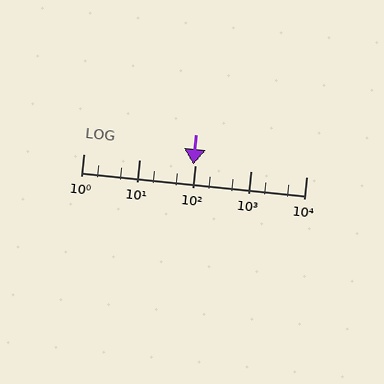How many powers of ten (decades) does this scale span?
The scale spans 4 decades, from 1 to 10000.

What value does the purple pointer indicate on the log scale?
The pointer indicates approximately 95.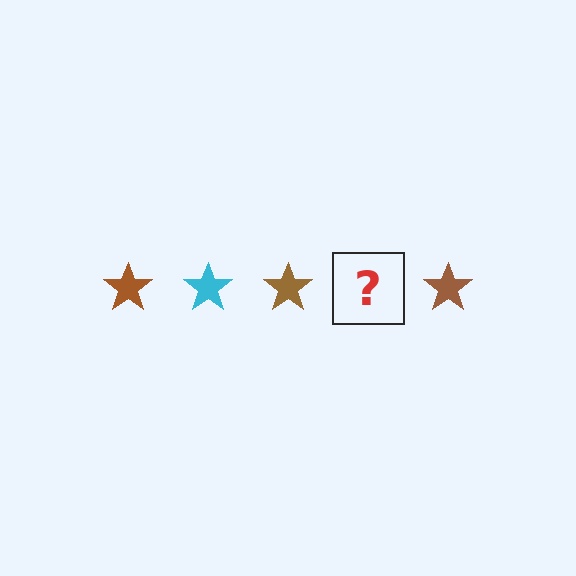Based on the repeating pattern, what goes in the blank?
The blank should be a cyan star.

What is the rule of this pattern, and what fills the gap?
The rule is that the pattern cycles through brown, cyan stars. The gap should be filled with a cyan star.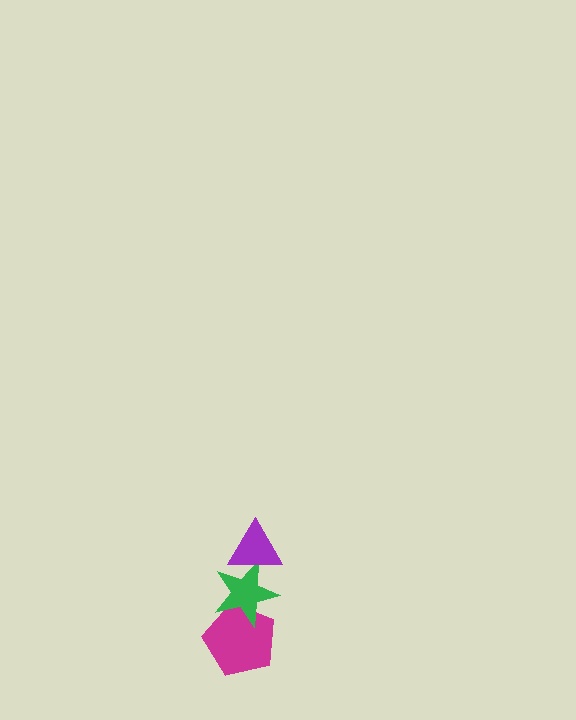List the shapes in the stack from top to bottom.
From top to bottom: the purple triangle, the green star, the magenta pentagon.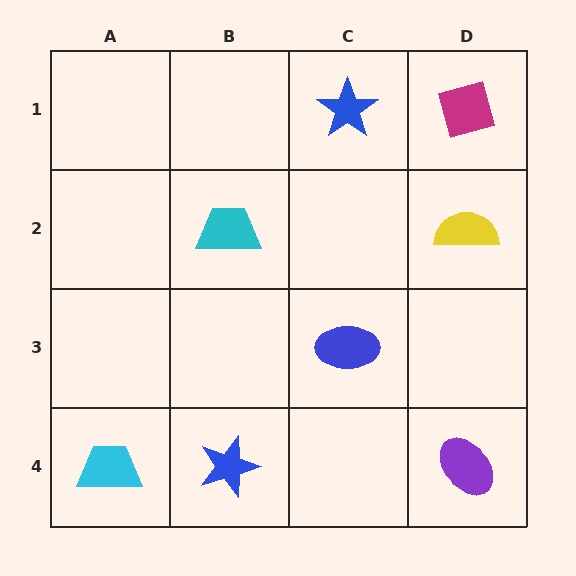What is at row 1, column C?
A blue star.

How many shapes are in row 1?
2 shapes.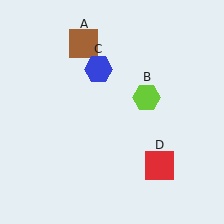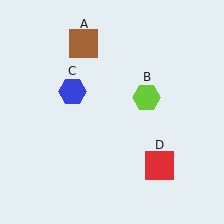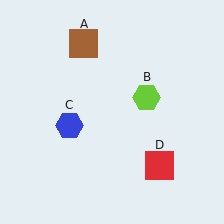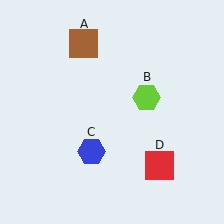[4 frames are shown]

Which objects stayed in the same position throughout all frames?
Brown square (object A) and lime hexagon (object B) and red square (object D) remained stationary.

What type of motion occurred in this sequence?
The blue hexagon (object C) rotated counterclockwise around the center of the scene.